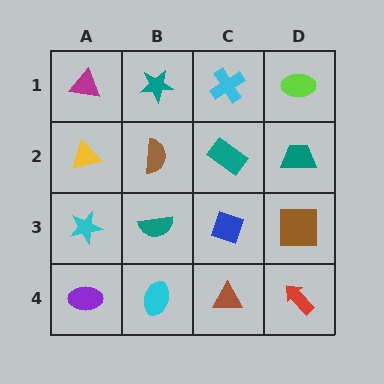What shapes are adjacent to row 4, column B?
A teal semicircle (row 3, column B), a purple ellipse (row 4, column A), a brown triangle (row 4, column C).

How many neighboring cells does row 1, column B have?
3.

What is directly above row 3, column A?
A yellow triangle.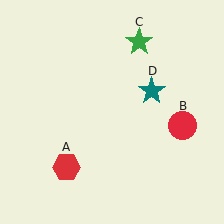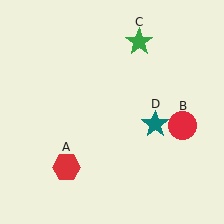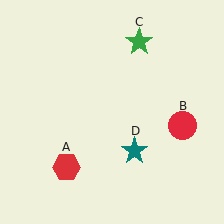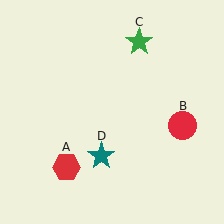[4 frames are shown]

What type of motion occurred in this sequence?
The teal star (object D) rotated clockwise around the center of the scene.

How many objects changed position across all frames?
1 object changed position: teal star (object D).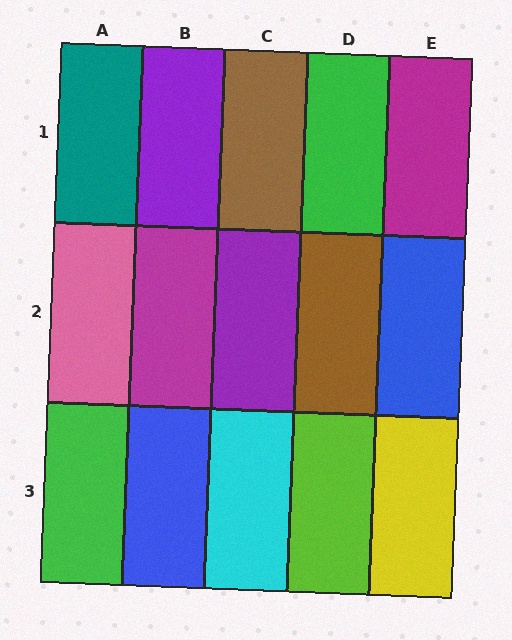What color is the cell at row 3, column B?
Blue.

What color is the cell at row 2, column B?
Magenta.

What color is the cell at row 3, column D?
Lime.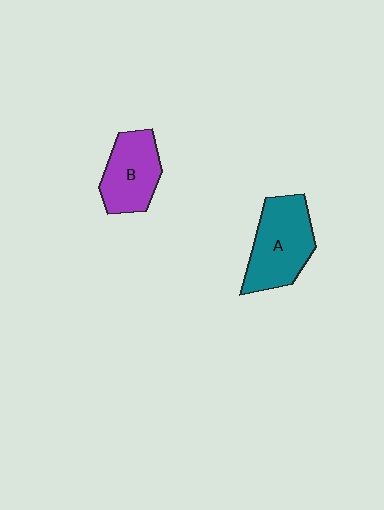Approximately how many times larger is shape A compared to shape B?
Approximately 1.3 times.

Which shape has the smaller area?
Shape B (purple).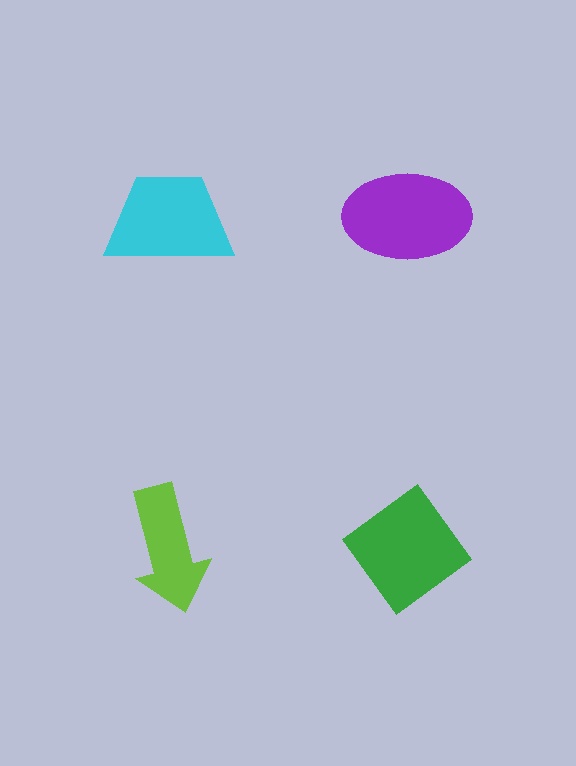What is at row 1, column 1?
A cyan trapezoid.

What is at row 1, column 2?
A purple ellipse.